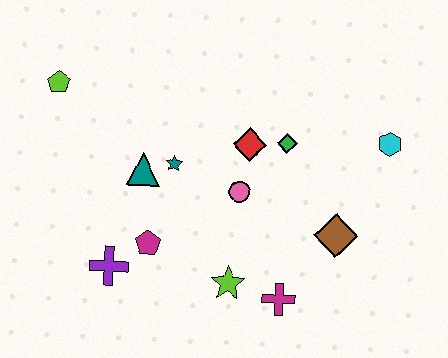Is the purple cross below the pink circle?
Yes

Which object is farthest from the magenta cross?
The lime pentagon is farthest from the magenta cross.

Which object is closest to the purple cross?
The magenta pentagon is closest to the purple cross.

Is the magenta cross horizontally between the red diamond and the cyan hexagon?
Yes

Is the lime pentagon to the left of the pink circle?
Yes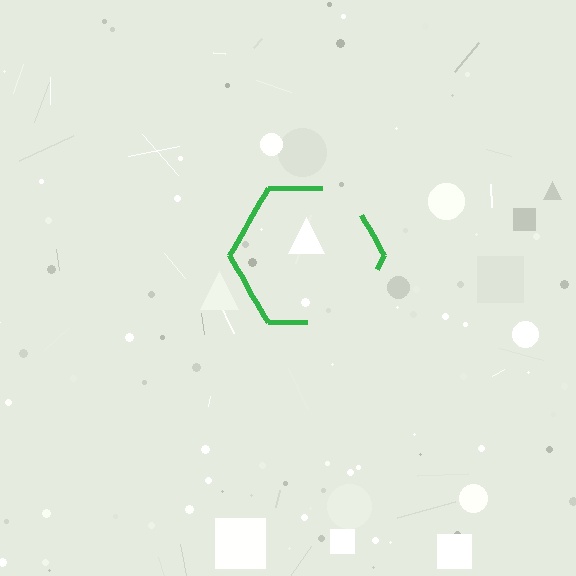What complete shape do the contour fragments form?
The contour fragments form a hexagon.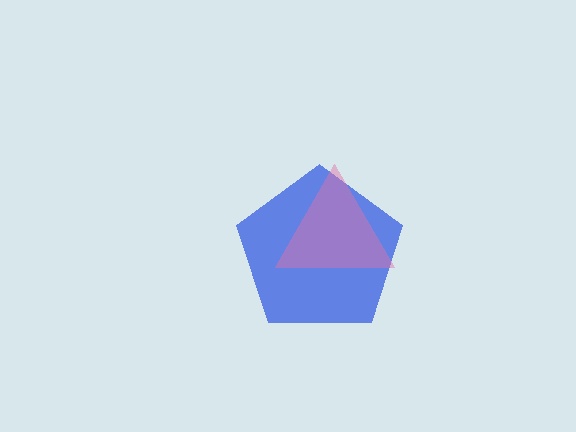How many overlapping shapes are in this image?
There are 2 overlapping shapes in the image.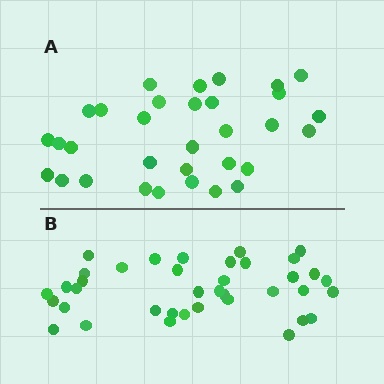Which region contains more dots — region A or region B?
Region B (the bottom region) has more dots.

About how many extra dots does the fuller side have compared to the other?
Region B has about 6 more dots than region A.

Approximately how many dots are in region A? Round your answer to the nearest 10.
About 30 dots. (The exact count is 32, which rounds to 30.)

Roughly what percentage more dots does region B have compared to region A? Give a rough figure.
About 20% more.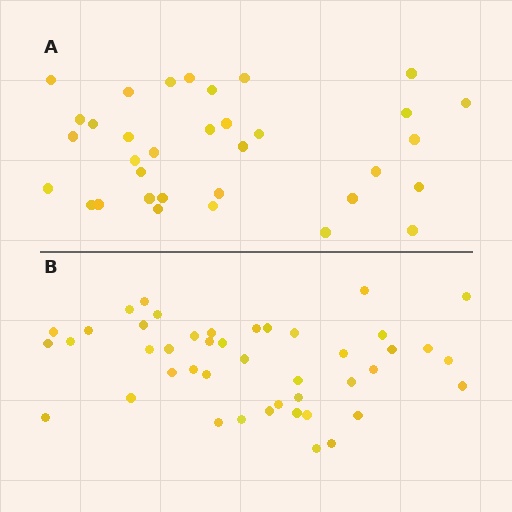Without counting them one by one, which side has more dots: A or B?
Region B (the bottom region) has more dots.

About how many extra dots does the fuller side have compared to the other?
Region B has roughly 10 or so more dots than region A.